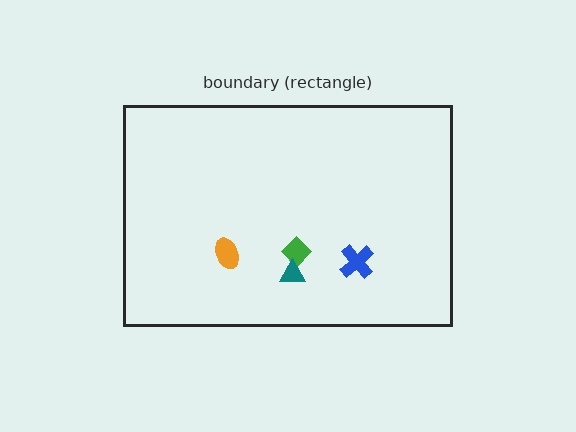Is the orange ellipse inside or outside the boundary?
Inside.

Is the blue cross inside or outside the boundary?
Inside.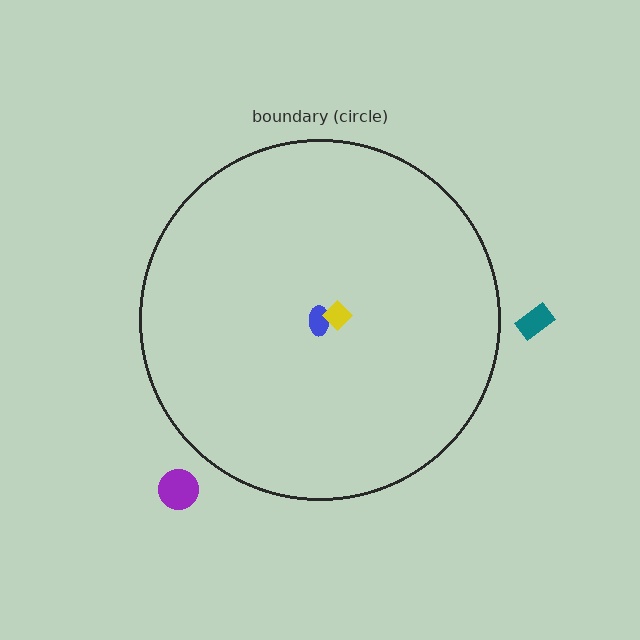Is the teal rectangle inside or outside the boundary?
Outside.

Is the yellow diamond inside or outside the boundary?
Inside.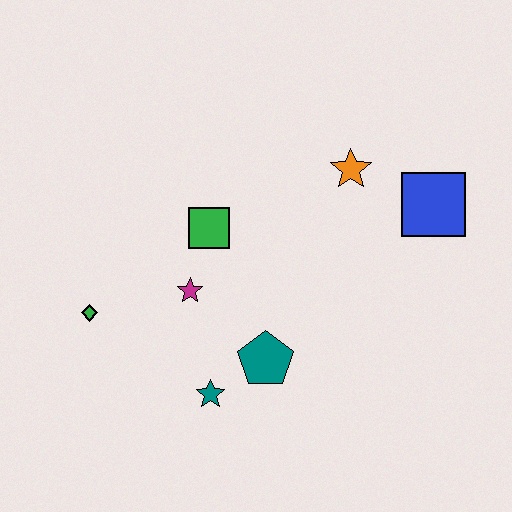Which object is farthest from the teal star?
The blue square is farthest from the teal star.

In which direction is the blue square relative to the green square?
The blue square is to the right of the green square.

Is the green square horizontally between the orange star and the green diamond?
Yes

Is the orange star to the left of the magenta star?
No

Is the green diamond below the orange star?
Yes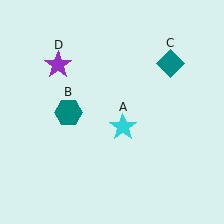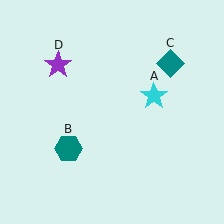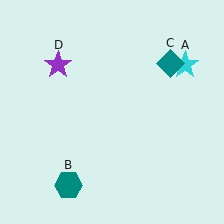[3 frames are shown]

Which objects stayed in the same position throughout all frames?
Teal diamond (object C) and purple star (object D) remained stationary.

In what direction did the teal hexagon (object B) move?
The teal hexagon (object B) moved down.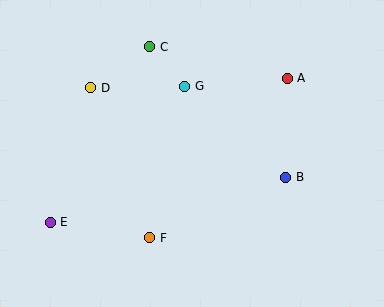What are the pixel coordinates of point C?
Point C is at (150, 47).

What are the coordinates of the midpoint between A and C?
The midpoint between A and C is at (218, 62).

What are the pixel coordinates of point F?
Point F is at (150, 238).